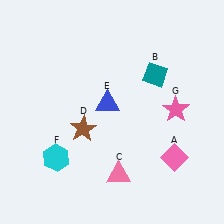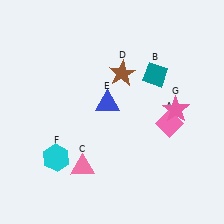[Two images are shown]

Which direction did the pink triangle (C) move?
The pink triangle (C) moved left.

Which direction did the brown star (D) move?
The brown star (D) moved up.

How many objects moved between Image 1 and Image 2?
3 objects moved between the two images.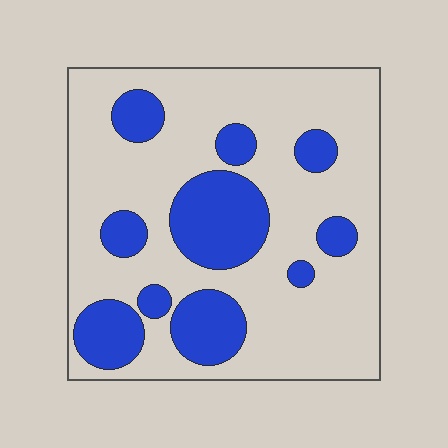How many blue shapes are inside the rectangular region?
10.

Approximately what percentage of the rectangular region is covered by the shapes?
Approximately 25%.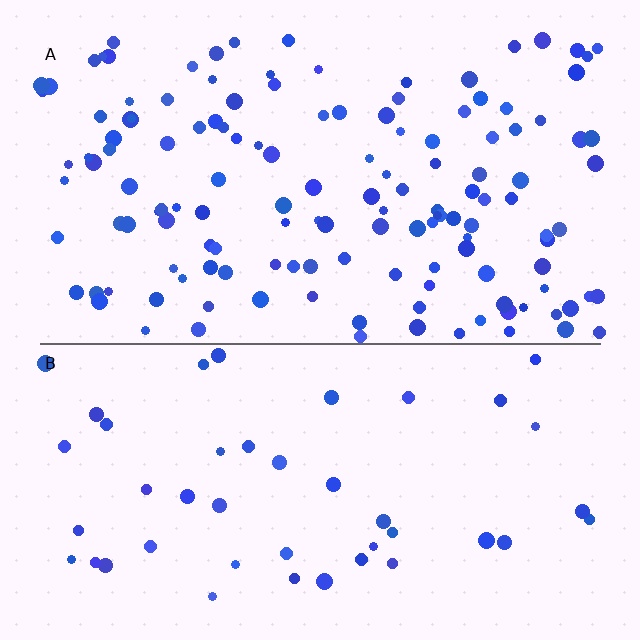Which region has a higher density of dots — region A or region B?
A (the top).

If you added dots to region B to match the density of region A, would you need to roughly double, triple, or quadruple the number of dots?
Approximately triple.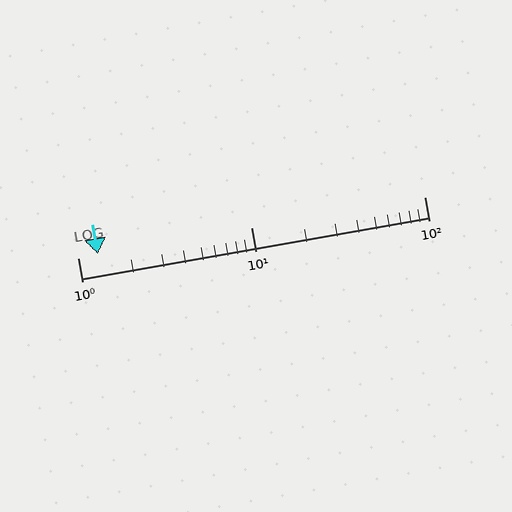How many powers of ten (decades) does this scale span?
The scale spans 2 decades, from 1 to 100.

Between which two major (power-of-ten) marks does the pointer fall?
The pointer is between 1 and 10.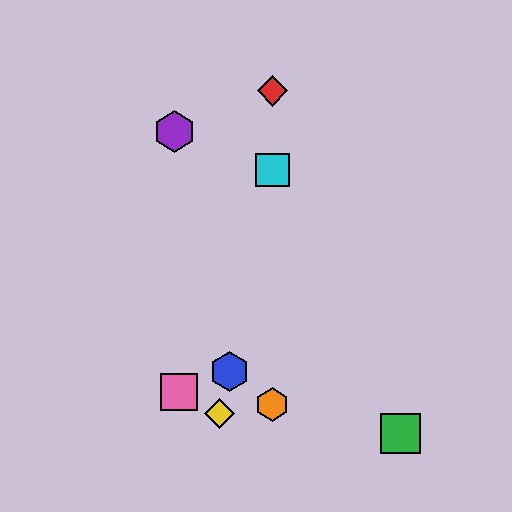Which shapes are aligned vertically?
The red diamond, the orange hexagon, the cyan square are aligned vertically.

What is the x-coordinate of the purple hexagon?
The purple hexagon is at x≈175.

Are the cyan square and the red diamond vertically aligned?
Yes, both are at x≈272.